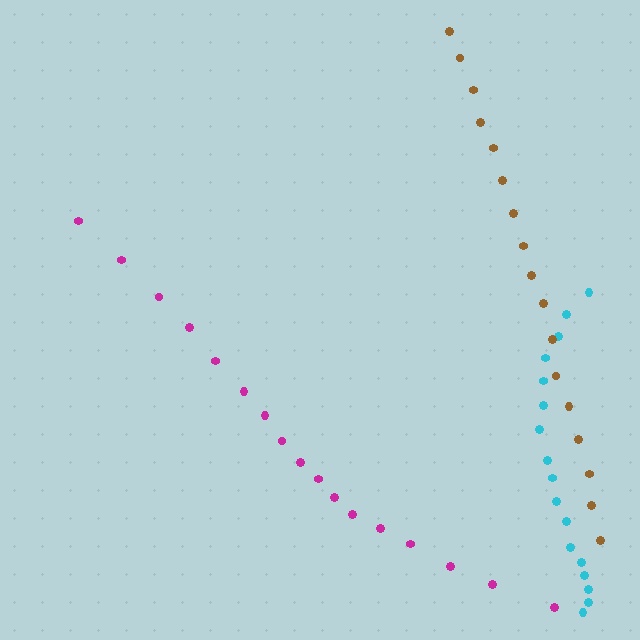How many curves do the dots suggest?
There are 3 distinct paths.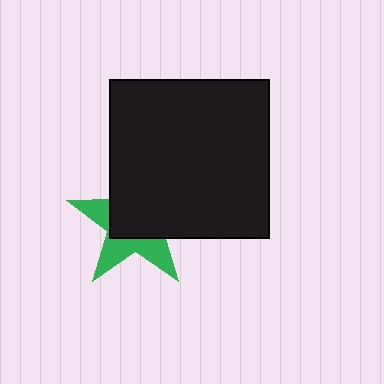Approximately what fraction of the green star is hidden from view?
Roughly 59% of the green star is hidden behind the black square.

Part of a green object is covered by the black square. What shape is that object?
It is a star.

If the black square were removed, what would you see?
You would see the complete green star.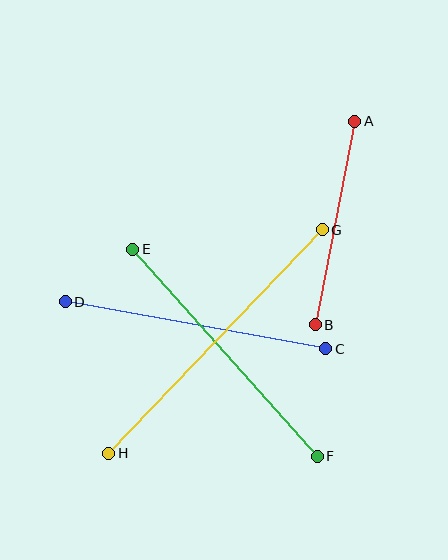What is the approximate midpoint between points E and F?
The midpoint is at approximately (225, 353) pixels.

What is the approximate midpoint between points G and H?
The midpoint is at approximately (216, 342) pixels.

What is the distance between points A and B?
The distance is approximately 208 pixels.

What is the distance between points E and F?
The distance is approximately 278 pixels.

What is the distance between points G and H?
The distance is approximately 309 pixels.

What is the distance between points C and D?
The distance is approximately 264 pixels.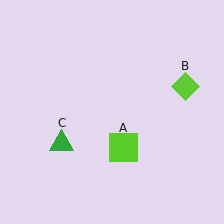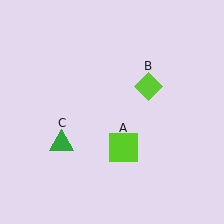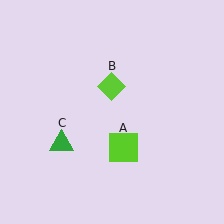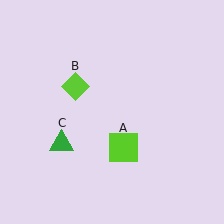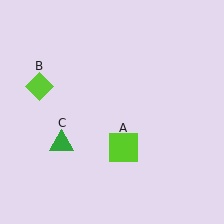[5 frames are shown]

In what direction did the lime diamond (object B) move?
The lime diamond (object B) moved left.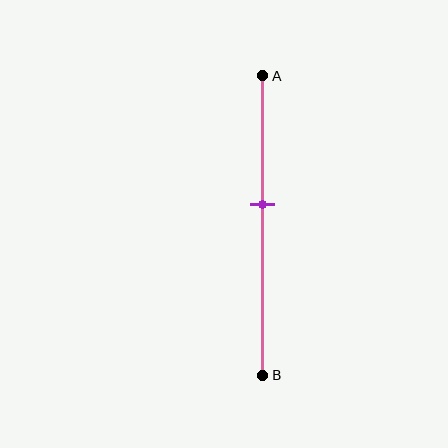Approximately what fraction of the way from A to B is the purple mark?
The purple mark is approximately 45% of the way from A to B.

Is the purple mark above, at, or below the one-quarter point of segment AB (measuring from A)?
The purple mark is below the one-quarter point of segment AB.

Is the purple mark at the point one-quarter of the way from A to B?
No, the mark is at about 45% from A, not at the 25% one-quarter point.